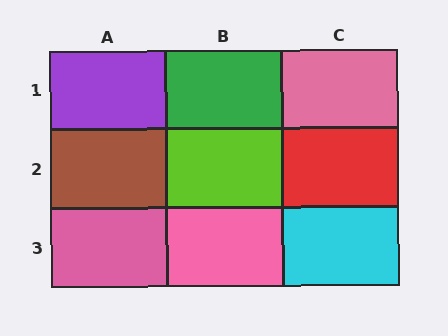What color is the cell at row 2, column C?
Red.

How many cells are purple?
1 cell is purple.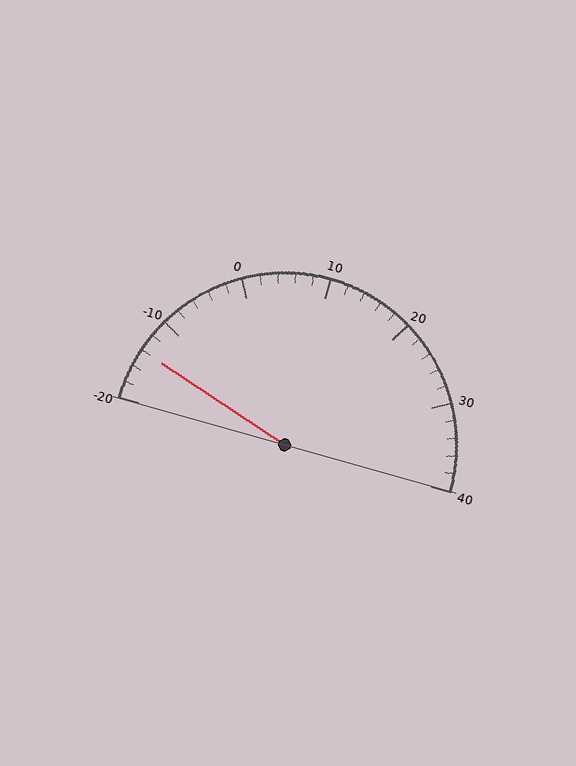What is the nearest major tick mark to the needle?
The nearest major tick mark is -10.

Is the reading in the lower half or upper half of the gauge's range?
The reading is in the lower half of the range (-20 to 40).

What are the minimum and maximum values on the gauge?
The gauge ranges from -20 to 40.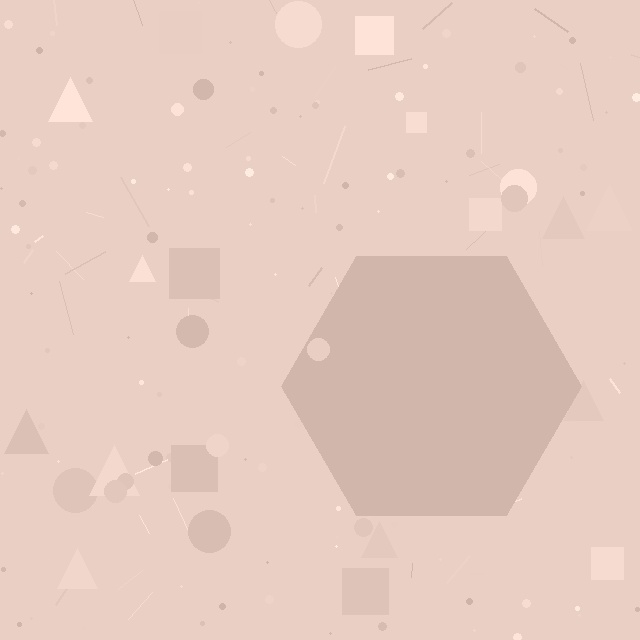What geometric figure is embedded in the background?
A hexagon is embedded in the background.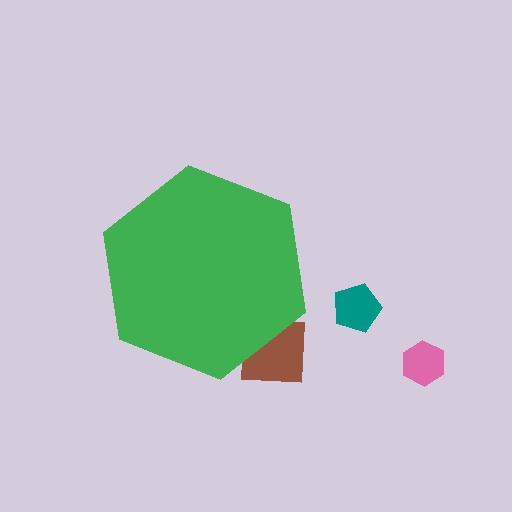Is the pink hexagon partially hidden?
No, the pink hexagon is fully visible.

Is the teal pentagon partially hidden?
No, the teal pentagon is fully visible.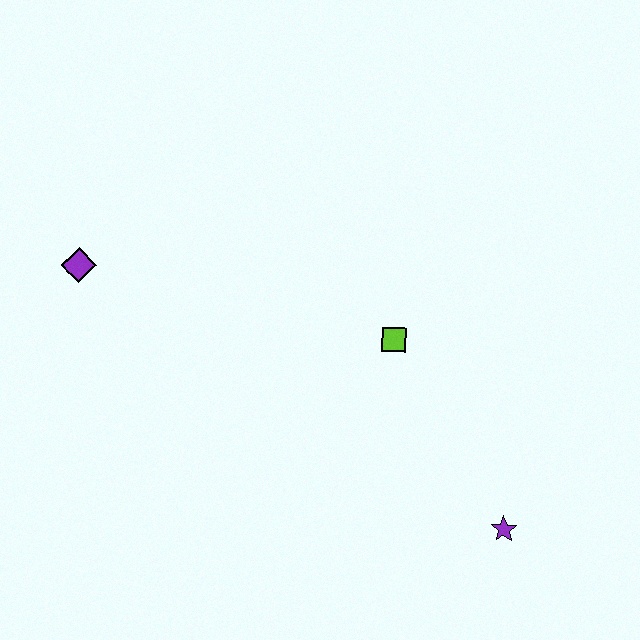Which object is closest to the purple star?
The lime square is closest to the purple star.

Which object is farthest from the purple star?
The purple diamond is farthest from the purple star.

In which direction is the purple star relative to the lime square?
The purple star is below the lime square.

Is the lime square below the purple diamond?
Yes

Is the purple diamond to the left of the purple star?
Yes